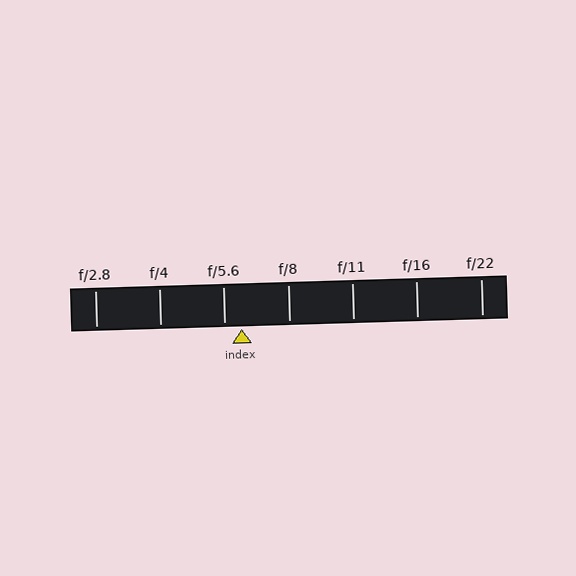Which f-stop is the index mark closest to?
The index mark is closest to f/5.6.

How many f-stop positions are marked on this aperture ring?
There are 7 f-stop positions marked.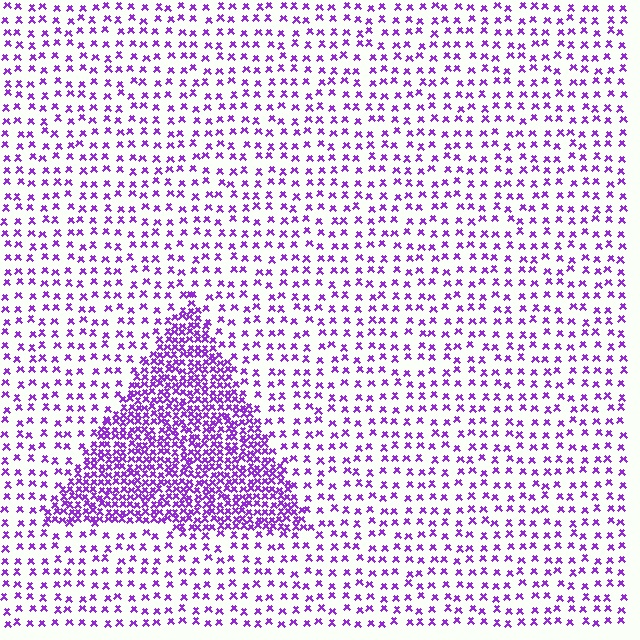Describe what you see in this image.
The image contains small purple elements arranged at two different densities. A triangle-shaped region is visible where the elements are more densely packed than the surrounding area.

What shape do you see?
I see a triangle.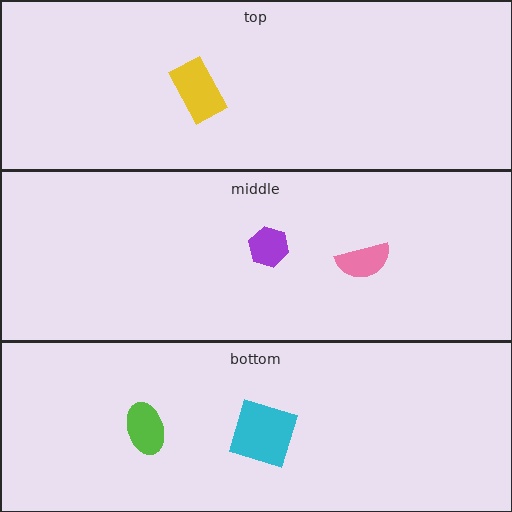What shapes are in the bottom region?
The lime ellipse, the cyan square.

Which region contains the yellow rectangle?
The top region.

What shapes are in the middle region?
The purple hexagon, the pink semicircle.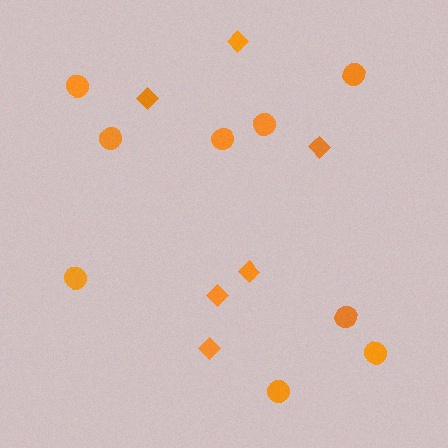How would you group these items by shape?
There are 2 groups: one group of diamonds (6) and one group of circles (9).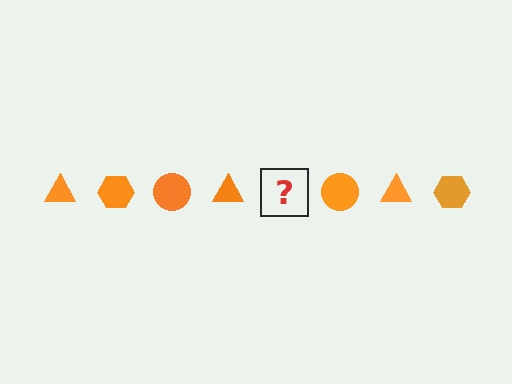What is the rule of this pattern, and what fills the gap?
The rule is that the pattern cycles through triangle, hexagon, circle shapes in orange. The gap should be filled with an orange hexagon.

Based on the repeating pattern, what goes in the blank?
The blank should be an orange hexagon.